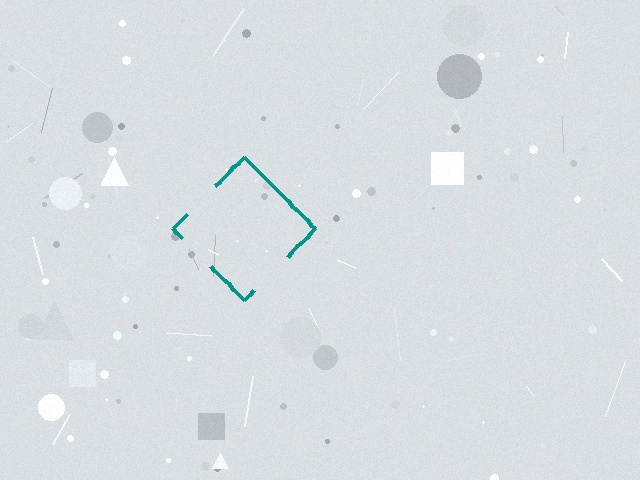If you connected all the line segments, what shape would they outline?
They would outline a diamond.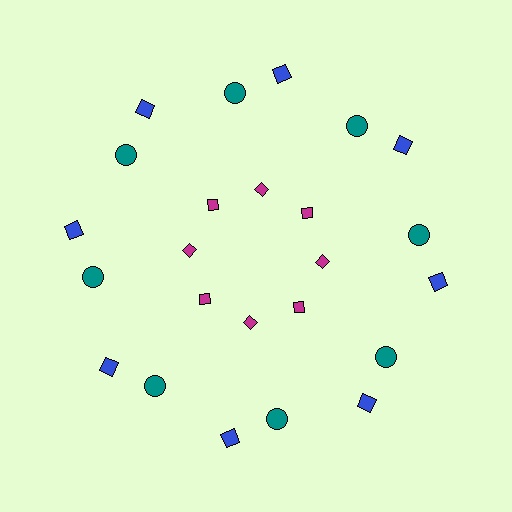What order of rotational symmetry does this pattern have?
This pattern has 8-fold rotational symmetry.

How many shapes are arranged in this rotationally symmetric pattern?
There are 24 shapes, arranged in 8 groups of 3.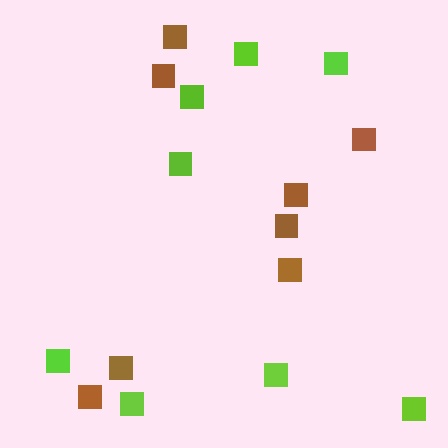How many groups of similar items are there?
There are 2 groups: one group of brown squares (8) and one group of lime squares (8).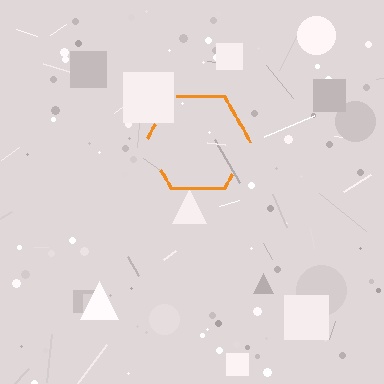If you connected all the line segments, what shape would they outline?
They would outline a hexagon.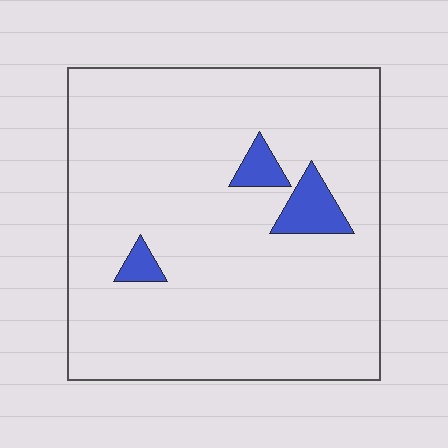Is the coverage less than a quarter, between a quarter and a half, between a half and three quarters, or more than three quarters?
Less than a quarter.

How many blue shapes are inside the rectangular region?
3.